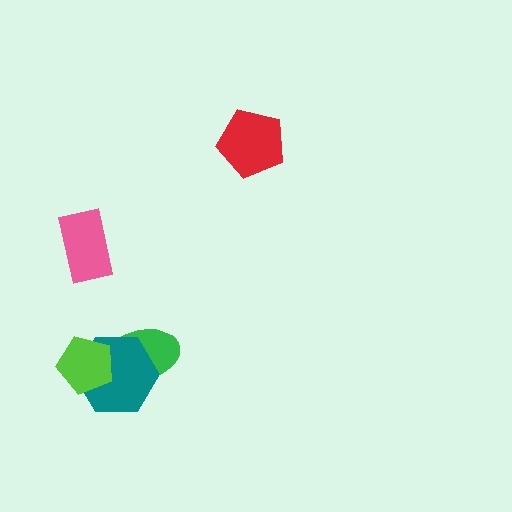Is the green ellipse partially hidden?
Yes, it is partially covered by another shape.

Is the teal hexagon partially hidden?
Yes, it is partially covered by another shape.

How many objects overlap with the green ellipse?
2 objects overlap with the green ellipse.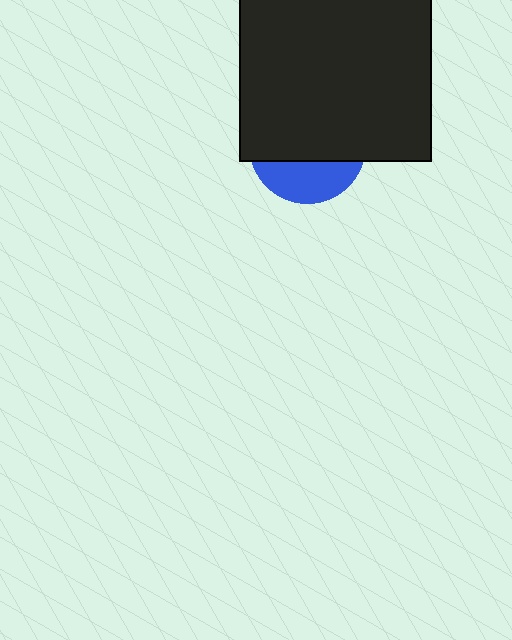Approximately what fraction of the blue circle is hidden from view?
Roughly 68% of the blue circle is hidden behind the black rectangle.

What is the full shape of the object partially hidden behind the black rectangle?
The partially hidden object is a blue circle.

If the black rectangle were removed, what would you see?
You would see the complete blue circle.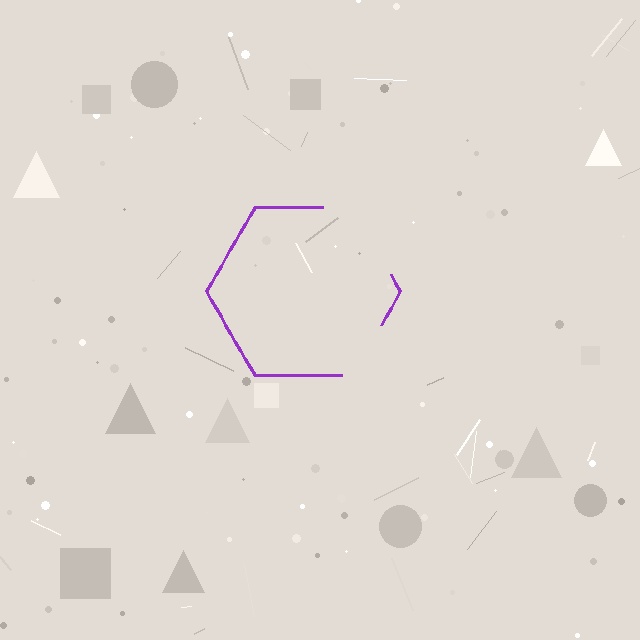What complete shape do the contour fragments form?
The contour fragments form a hexagon.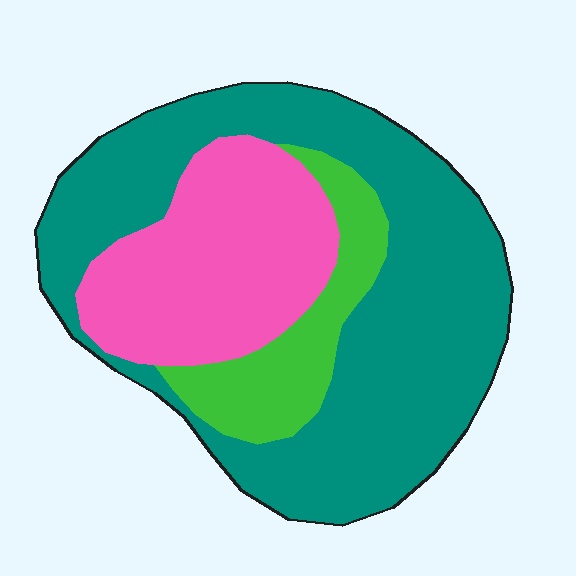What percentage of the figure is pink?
Pink covers about 30% of the figure.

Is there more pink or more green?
Pink.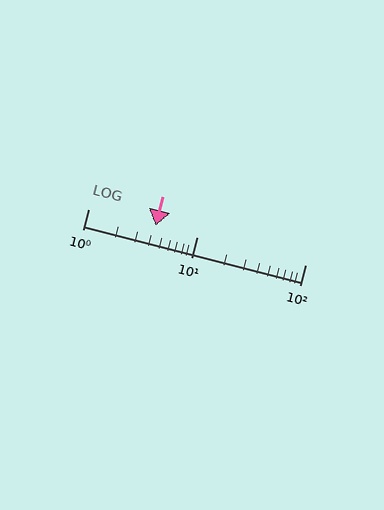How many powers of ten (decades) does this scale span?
The scale spans 2 decades, from 1 to 100.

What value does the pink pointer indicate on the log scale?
The pointer indicates approximately 4.2.